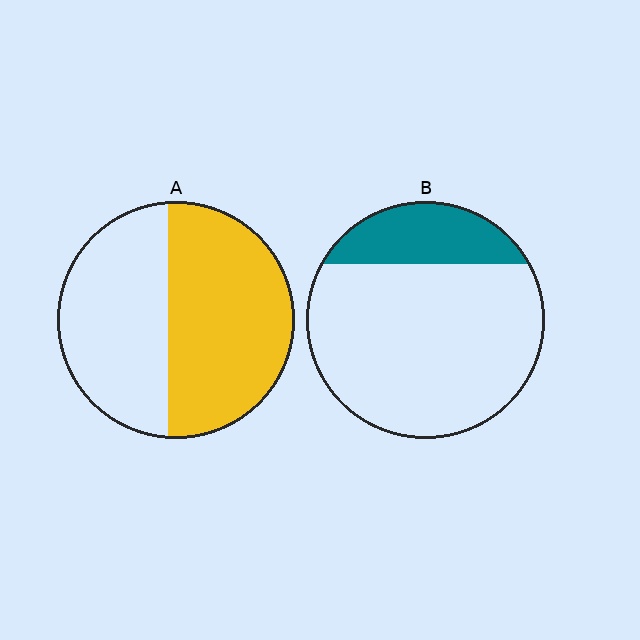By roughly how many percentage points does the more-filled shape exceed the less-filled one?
By roughly 35 percentage points (A over B).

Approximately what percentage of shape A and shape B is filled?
A is approximately 55% and B is approximately 20%.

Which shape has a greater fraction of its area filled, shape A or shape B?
Shape A.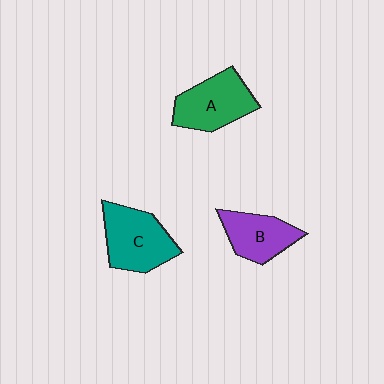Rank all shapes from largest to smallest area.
From largest to smallest: C (teal), A (green), B (purple).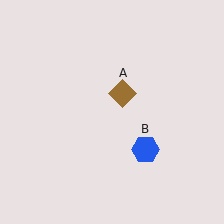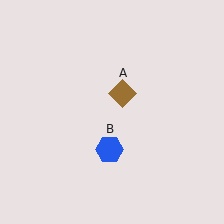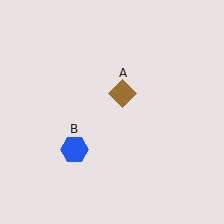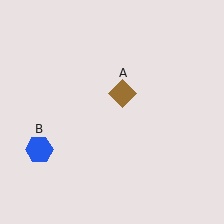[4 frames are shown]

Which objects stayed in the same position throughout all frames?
Brown diamond (object A) remained stationary.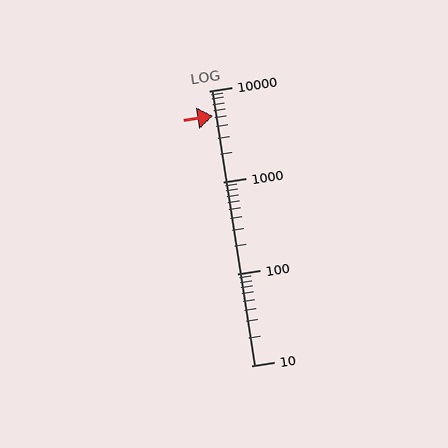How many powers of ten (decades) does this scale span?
The scale spans 3 decades, from 10 to 10000.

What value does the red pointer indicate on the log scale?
The pointer indicates approximately 5300.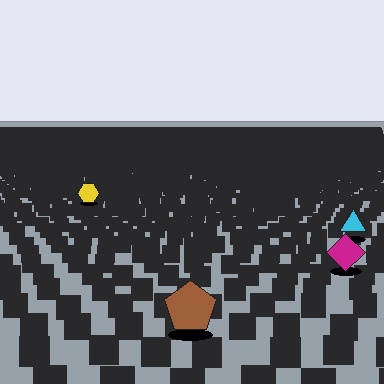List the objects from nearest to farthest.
From nearest to farthest: the brown pentagon, the magenta diamond, the cyan triangle, the yellow hexagon.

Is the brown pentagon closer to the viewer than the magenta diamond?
Yes. The brown pentagon is closer — you can tell from the texture gradient: the ground texture is coarser near it.